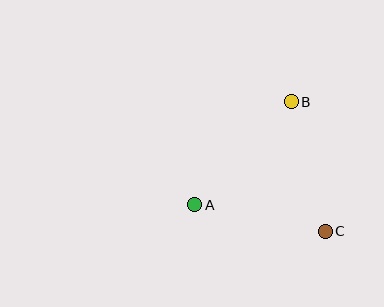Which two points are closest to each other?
Points A and C are closest to each other.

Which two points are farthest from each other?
Points A and B are farthest from each other.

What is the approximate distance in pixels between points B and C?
The distance between B and C is approximately 134 pixels.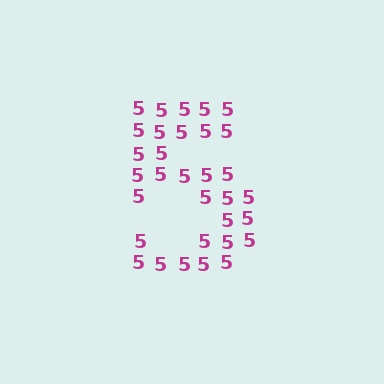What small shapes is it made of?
It is made of small digit 5's.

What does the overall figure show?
The overall figure shows the digit 5.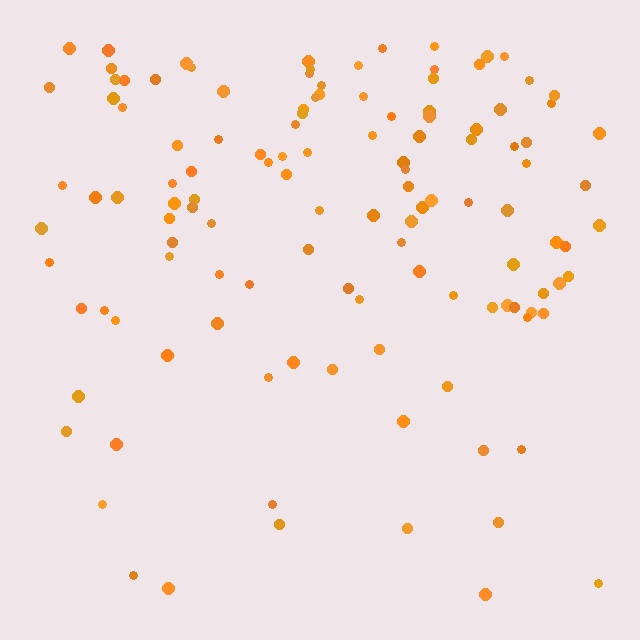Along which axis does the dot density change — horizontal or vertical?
Vertical.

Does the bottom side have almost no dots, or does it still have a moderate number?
Still a moderate number, just noticeably fewer than the top.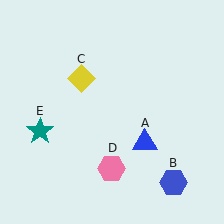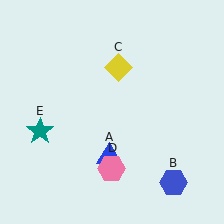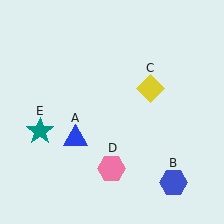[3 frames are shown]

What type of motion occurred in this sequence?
The blue triangle (object A), yellow diamond (object C) rotated clockwise around the center of the scene.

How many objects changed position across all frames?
2 objects changed position: blue triangle (object A), yellow diamond (object C).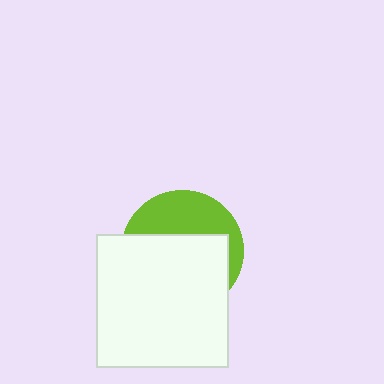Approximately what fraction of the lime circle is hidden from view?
Roughly 63% of the lime circle is hidden behind the white square.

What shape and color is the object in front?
The object in front is a white square.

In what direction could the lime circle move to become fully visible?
The lime circle could move up. That would shift it out from behind the white square entirely.